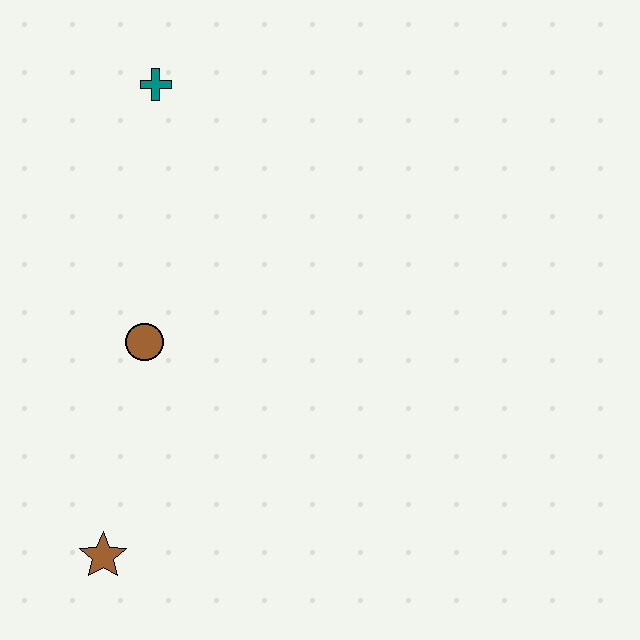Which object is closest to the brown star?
The brown circle is closest to the brown star.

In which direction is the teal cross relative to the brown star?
The teal cross is above the brown star.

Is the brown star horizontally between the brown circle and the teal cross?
No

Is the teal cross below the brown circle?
No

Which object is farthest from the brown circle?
The teal cross is farthest from the brown circle.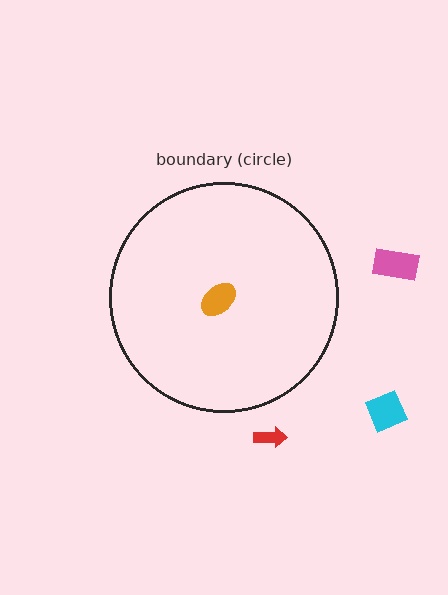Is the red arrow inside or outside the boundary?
Outside.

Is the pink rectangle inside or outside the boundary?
Outside.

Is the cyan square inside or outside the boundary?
Outside.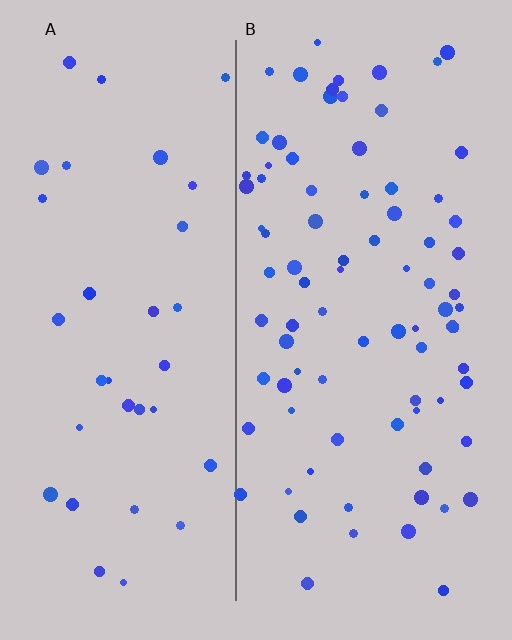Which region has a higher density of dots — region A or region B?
B (the right).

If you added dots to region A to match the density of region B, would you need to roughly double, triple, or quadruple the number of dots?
Approximately double.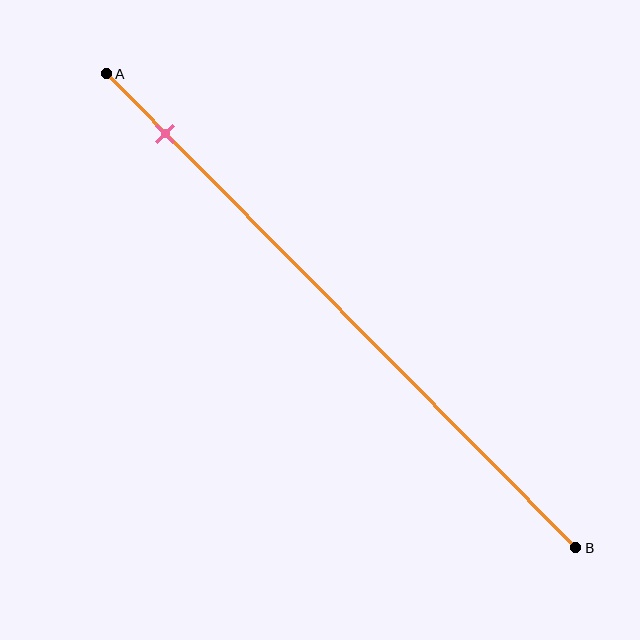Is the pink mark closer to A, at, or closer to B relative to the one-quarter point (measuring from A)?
The pink mark is closer to point A than the one-quarter point of segment AB.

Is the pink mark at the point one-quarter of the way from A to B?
No, the mark is at about 15% from A, not at the 25% one-quarter point.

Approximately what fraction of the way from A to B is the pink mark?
The pink mark is approximately 15% of the way from A to B.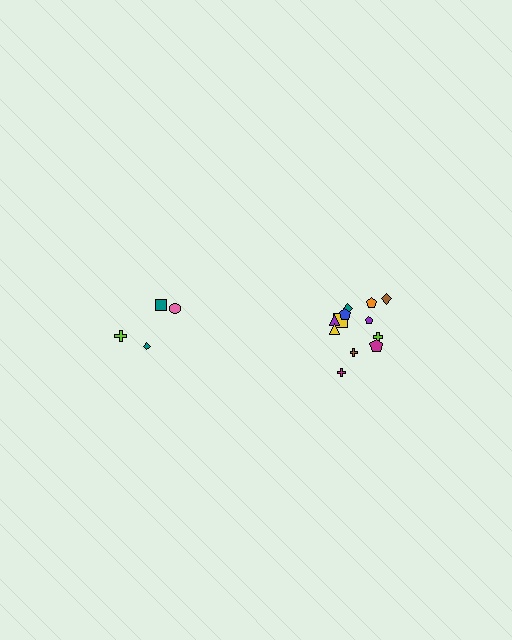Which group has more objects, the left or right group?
The right group.